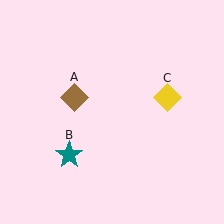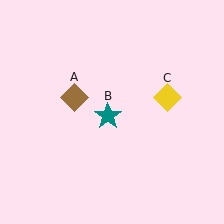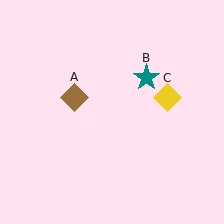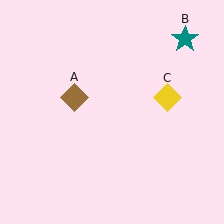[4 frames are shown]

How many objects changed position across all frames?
1 object changed position: teal star (object B).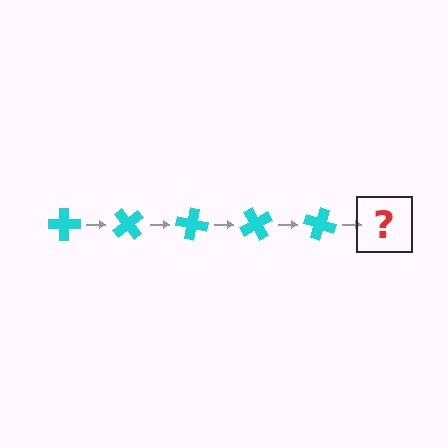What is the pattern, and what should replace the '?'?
The pattern is that the cross rotates 50 degrees each step. The '?' should be a cyan cross rotated 250 degrees.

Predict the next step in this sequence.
The next step is a cyan cross rotated 250 degrees.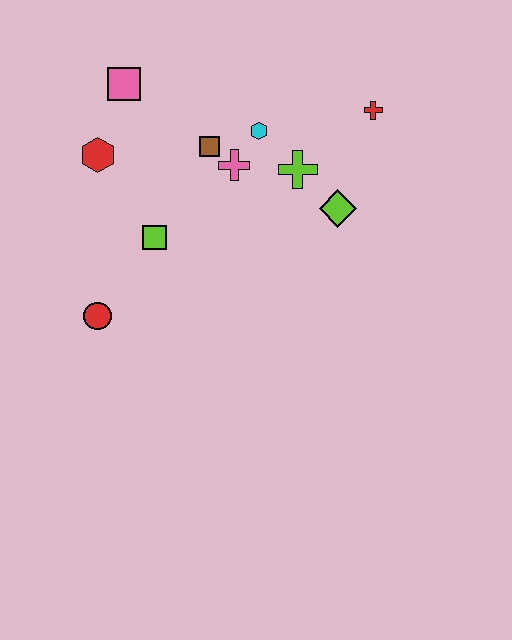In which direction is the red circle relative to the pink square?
The red circle is below the pink square.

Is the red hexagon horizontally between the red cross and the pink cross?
No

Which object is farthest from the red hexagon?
The red cross is farthest from the red hexagon.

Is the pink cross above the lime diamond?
Yes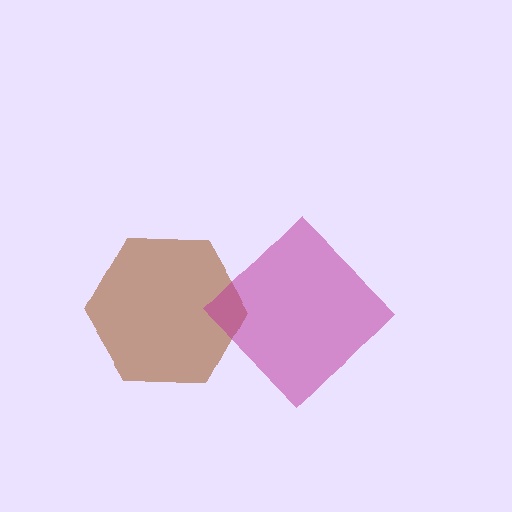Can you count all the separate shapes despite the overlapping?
Yes, there are 2 separate shapes.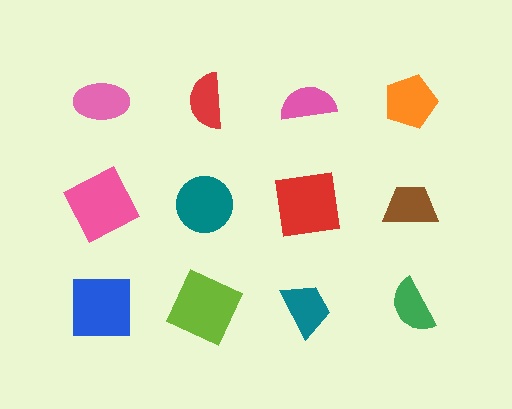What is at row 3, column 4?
A green semicircle.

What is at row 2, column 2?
A teal circle.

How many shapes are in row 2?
4 shapes.